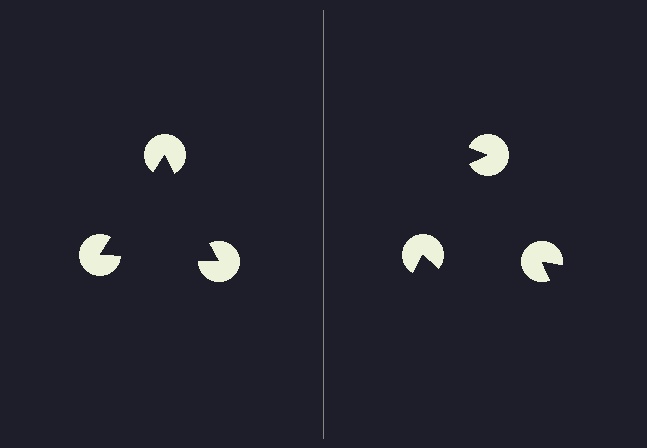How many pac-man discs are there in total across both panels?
6 — 3 on each side.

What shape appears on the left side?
An illusory triangle.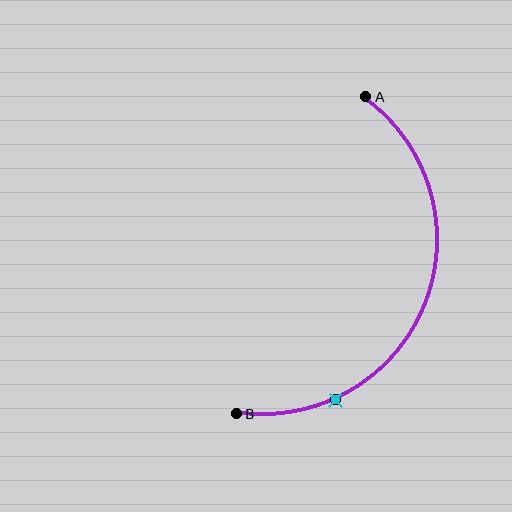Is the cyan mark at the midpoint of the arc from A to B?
No. The cyan mark lies on the arc but is closer to endpoint B. The arc midpoint would be at the point on the curve equidistant along the arc from both A and B.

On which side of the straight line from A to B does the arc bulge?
The arc bulges to the right of the straight line connecting A and B.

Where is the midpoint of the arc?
The arc midpoint is the point on the curve farthest from the straight line joining A and B. It sits to the right of that line.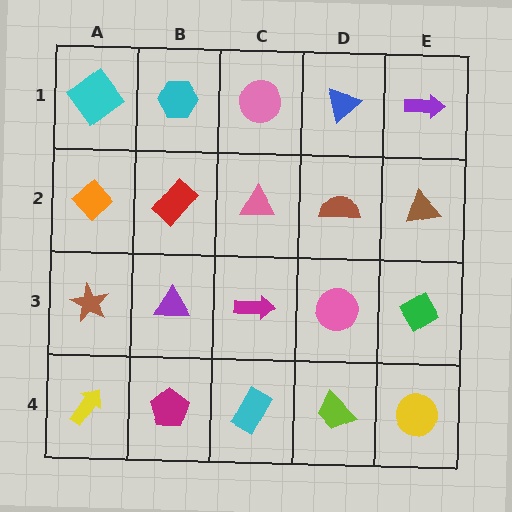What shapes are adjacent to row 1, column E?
A brown triangle (row 2, column E), a blue triangle (row 1, column D).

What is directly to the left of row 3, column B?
A brown star.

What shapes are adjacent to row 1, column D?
A brown semicircle (row 2, column D), a pink circle (row 1, column C), a purple arrow (row 1, column E).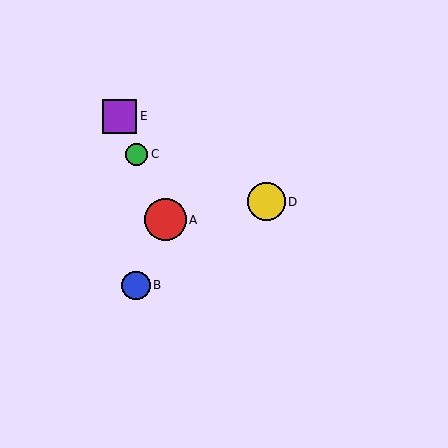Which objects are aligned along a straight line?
Objects A, C, E are aligned along a straight line.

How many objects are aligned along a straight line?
3 objects (A, C, E) are aligned along a straight line.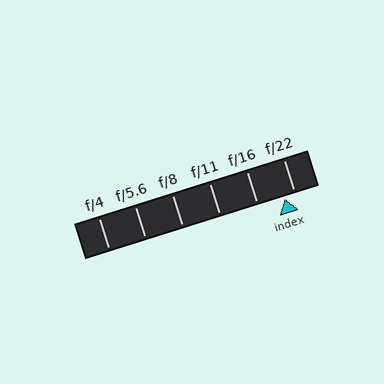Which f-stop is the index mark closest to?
The index mark is closest to f/22.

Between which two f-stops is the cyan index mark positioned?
The index mark is between f/16 and f/22.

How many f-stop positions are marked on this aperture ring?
There are 6 f-stop positions marked.